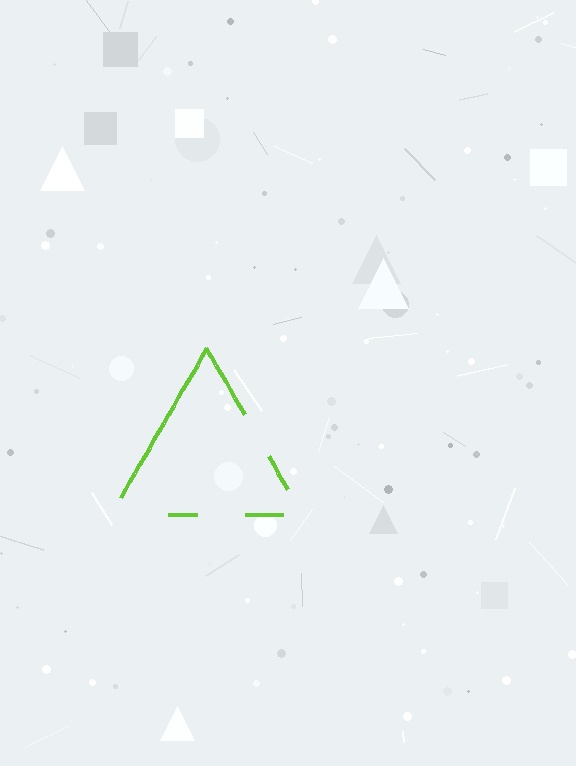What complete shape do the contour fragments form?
The contour fragments form a triangle.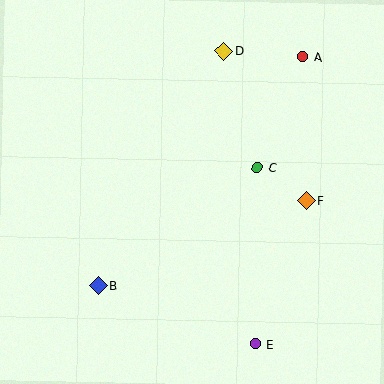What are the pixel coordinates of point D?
Point D is at (223, 51).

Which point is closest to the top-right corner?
Point A is closest to the top-right corner.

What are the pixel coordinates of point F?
Point F is at (306, 201).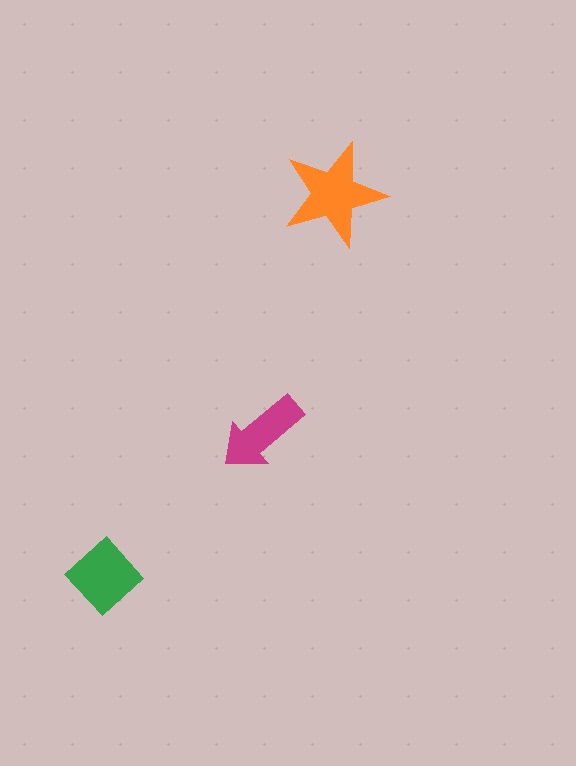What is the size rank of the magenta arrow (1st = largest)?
3rd.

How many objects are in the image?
There are 3 objects in the image.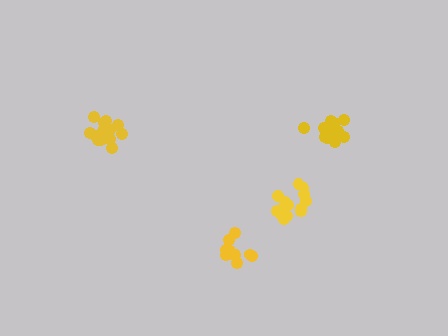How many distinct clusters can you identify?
There are 4 distinct clusters.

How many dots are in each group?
Group 1: 15 dots, Group 2: 13 dots, Group 3: 15 dots, Group 4: 10 dots (53 total).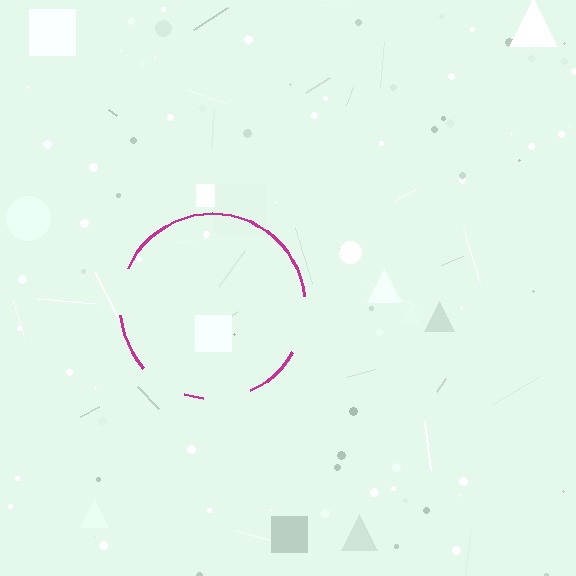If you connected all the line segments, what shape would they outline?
They would outline a circle.